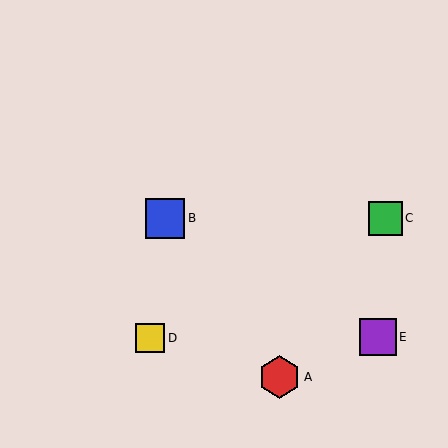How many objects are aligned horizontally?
2 objects (B, C) are aligned horizontally.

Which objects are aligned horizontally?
Objects B, C are aligned horizontally.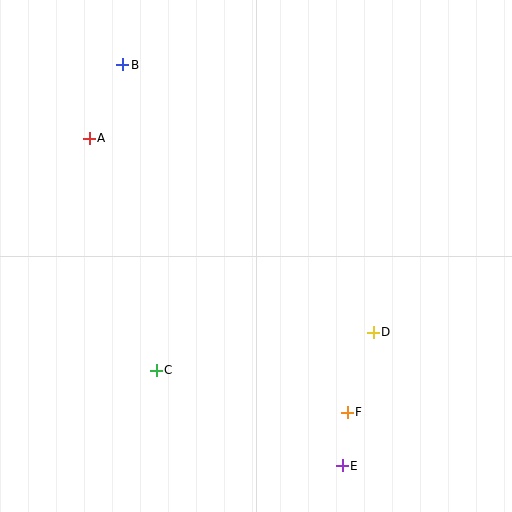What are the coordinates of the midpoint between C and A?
The midpoint between C and A is at (123, 254).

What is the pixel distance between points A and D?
The distance between A and D is 344 pixels.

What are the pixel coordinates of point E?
Point E is at (342, 466).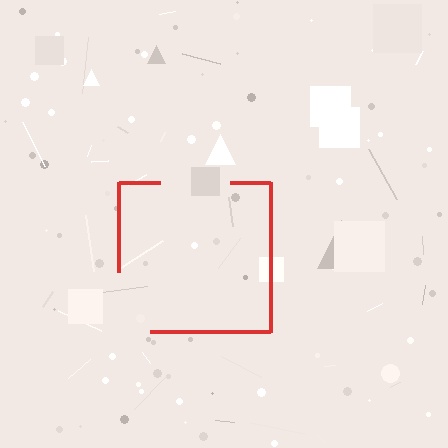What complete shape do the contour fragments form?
The contour fragments form a square.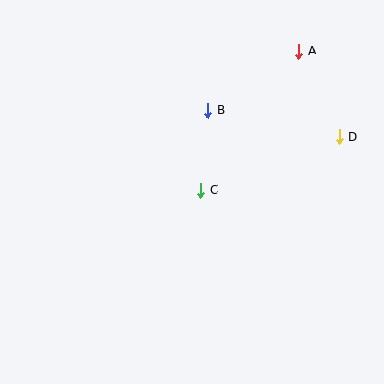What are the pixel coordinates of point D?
Point D is at (339, 137).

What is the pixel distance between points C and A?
The distance between C and A is 170 pixels.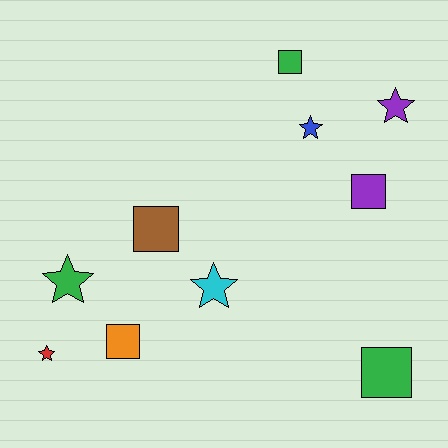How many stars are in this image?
There are 5 stars.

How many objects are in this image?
There are 10 objects.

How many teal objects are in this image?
There are no teal objects.